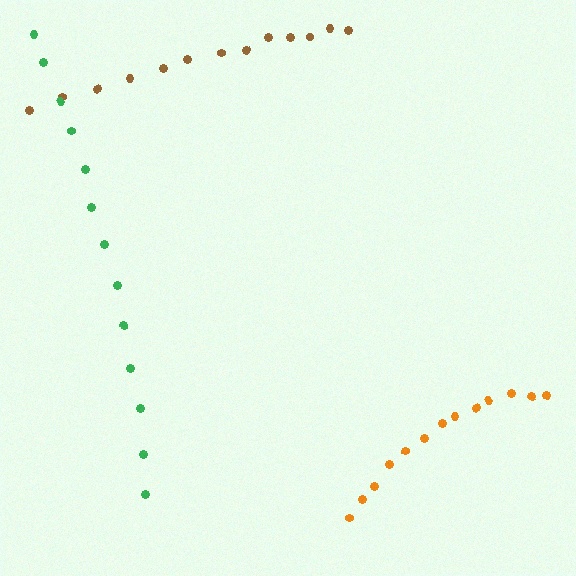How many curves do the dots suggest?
There are 3 distinct paths.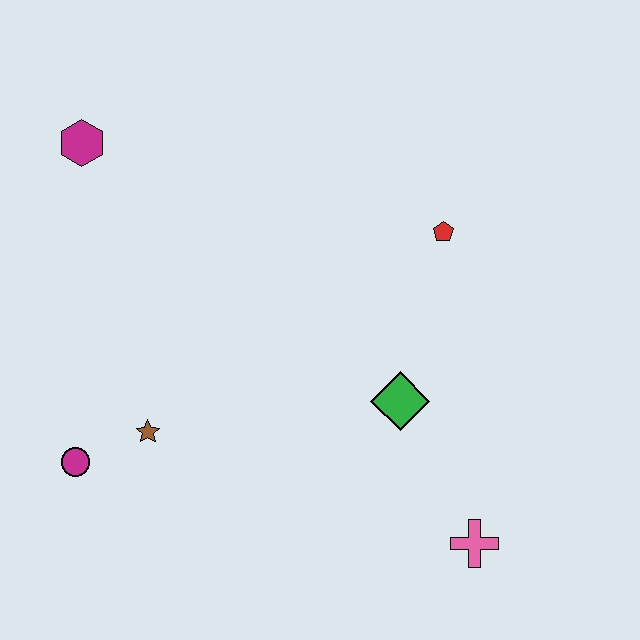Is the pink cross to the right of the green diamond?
Yes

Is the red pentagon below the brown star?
No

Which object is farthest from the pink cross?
The magenta hexagon is farthest from the pink cross.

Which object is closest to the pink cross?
The green diamond is closest to the pink cross.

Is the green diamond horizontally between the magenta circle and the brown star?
No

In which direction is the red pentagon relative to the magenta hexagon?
The red pentagon is to the right of the magenta hexagon.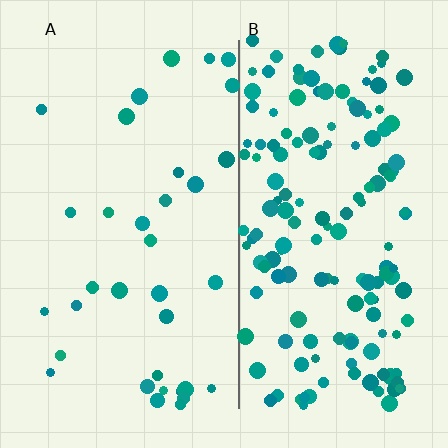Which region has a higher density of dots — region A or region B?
B (the right).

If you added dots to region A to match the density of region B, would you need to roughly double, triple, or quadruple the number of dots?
Approximately quadruple.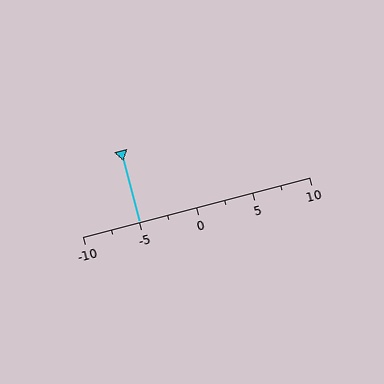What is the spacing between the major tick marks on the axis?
The major ticks are spaced 5 apart.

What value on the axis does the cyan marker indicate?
The marker indicates approximately -5.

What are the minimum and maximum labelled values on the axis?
The axis runs from -10 to 10.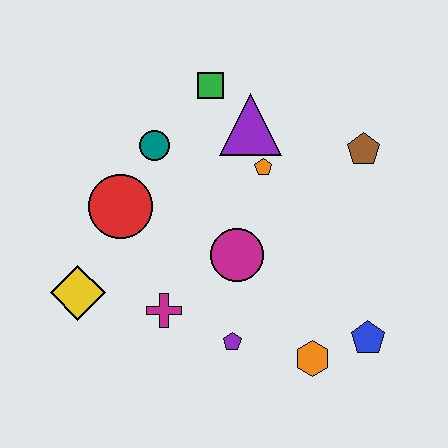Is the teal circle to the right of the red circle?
Yes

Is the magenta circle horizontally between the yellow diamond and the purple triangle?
Yes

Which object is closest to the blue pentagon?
The orange hexagon is closest to the blue pentagon.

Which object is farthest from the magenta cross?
The brown pentagon is farthest from the magenta cross.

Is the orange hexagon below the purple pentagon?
Yes